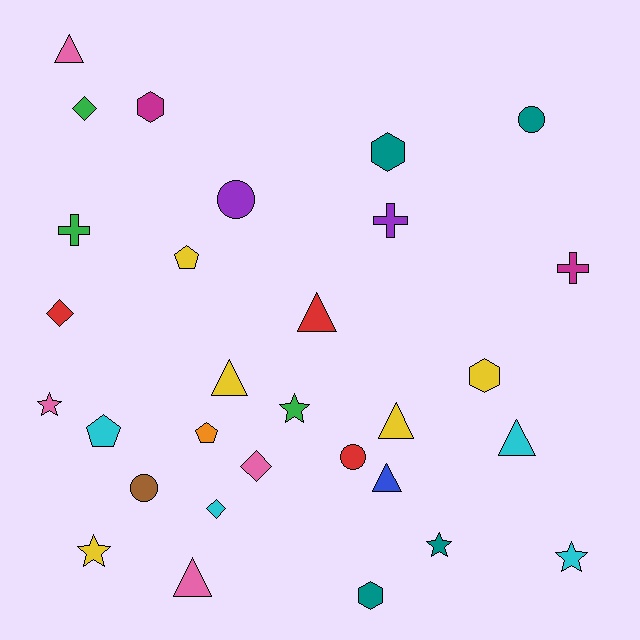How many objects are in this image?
There are 30 objects.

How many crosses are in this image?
There are 3 crosses.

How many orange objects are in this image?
There is 1 orange object.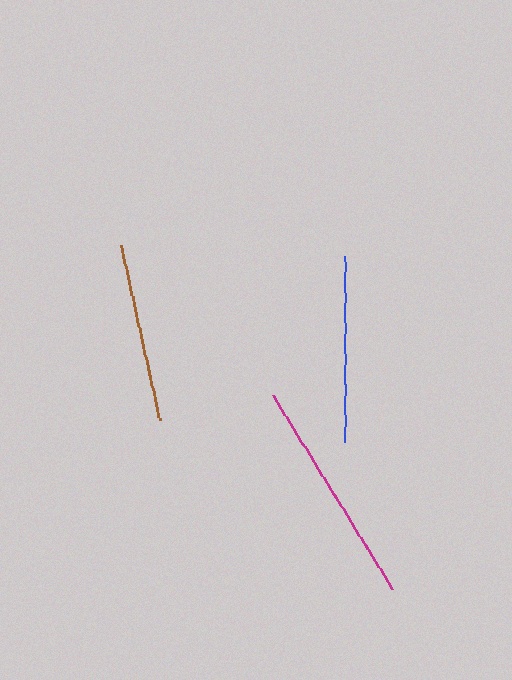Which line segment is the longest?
The magenta line is the longest at approximately 227 pixels.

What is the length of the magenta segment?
The magenta segment is approximately 227 pixels long.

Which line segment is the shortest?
The brown line is the shortest at approximately 179 pixels.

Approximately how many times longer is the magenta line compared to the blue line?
The magenta line is approximately 1.2 times the length of the blue line.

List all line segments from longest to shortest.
From longest to shortest: magenta, blue, brown.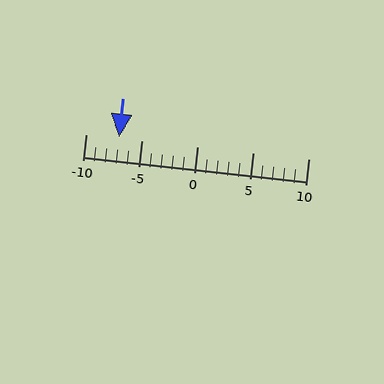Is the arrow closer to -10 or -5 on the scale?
The arrow is closer to -5.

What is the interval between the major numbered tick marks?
The major tick marks are spaced 5 units apart.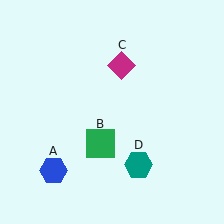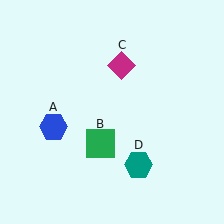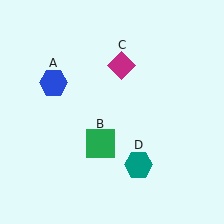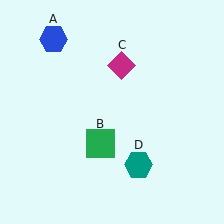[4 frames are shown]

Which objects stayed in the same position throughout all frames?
Green square (object B) and magenta diamond (object C) and teal hexagon (object D) remained stationary.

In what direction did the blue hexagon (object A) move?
The blue hexagon (object A) moved up.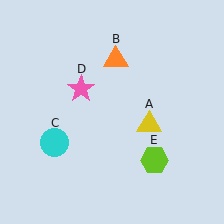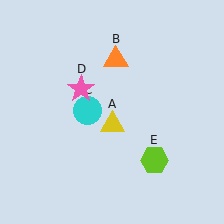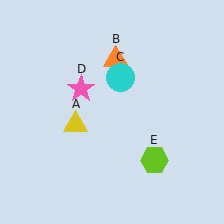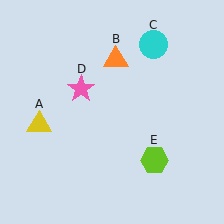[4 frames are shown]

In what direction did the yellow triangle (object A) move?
The yellow triangle (object A) moved left.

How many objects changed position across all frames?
2 objects changed position: yellow triangle (object A), cyan circle (object C).